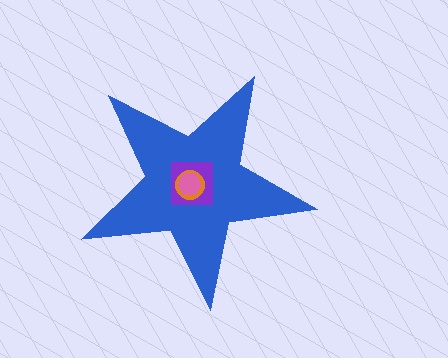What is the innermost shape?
The pink hexagon.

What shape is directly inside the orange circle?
The pink hexagon.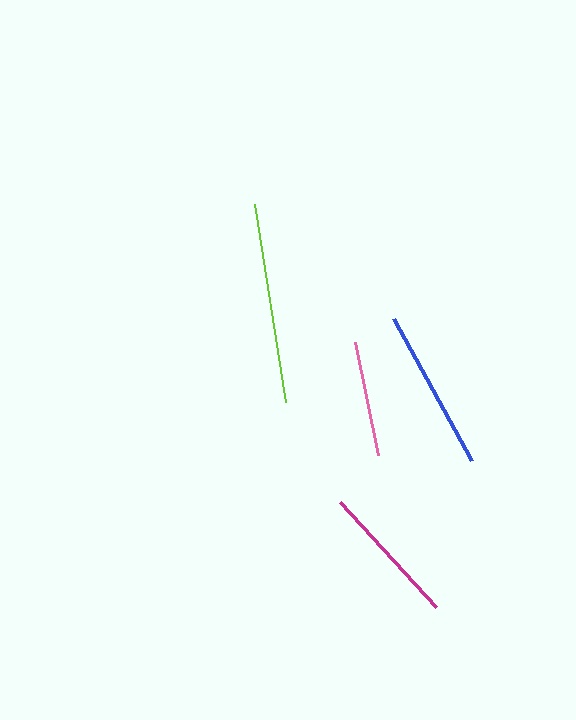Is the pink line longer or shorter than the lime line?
The lime line is longer than the pink line.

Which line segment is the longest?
The lime line is the longest at approximately 201 pixels.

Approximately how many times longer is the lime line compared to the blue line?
The lime line is approximately 1.2 times the length of the blue line.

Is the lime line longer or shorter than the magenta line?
The lime line is longer than the magenta line.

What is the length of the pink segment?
The pink segment is approximately 116 pixels long.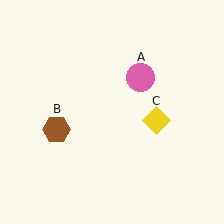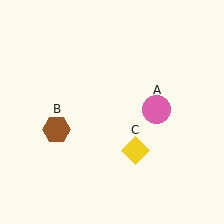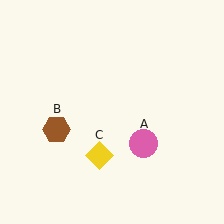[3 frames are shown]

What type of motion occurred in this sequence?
The pink circle (object A), yellow diamond (object C) rotated clockwise around the center of the scene.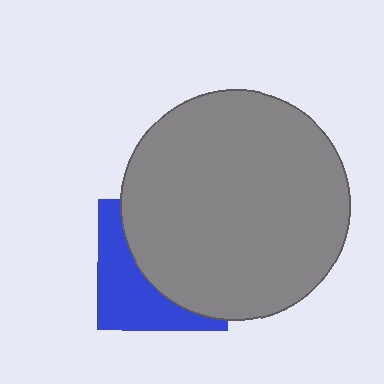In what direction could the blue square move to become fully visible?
The blue square could move toward the lower-left. That would shift it out from behind the gray circle entirely.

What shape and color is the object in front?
The object in front is a gray circle.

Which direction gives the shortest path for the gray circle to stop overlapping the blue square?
Moving toward the upper-right gives the shortest separation.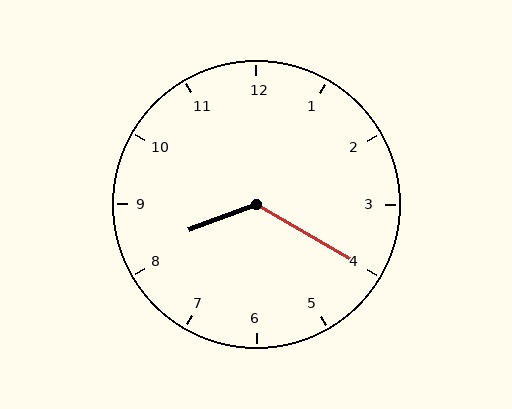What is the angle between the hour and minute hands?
Approximately 130 degrees.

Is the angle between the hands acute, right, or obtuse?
It is obtuse.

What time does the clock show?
8:20.